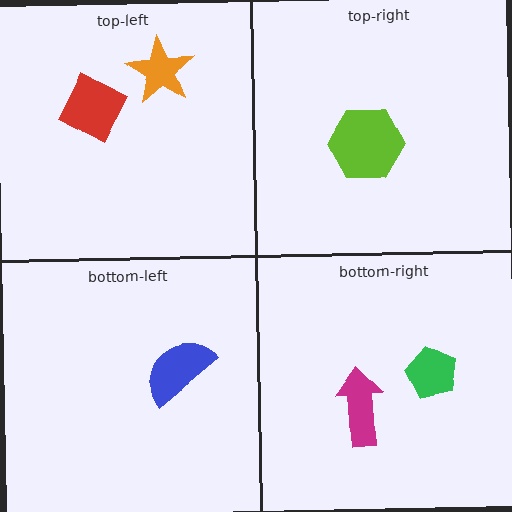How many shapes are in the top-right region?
1.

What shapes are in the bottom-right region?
The magenta arrow, the green pentagon.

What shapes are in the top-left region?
The red diamond, the orange star.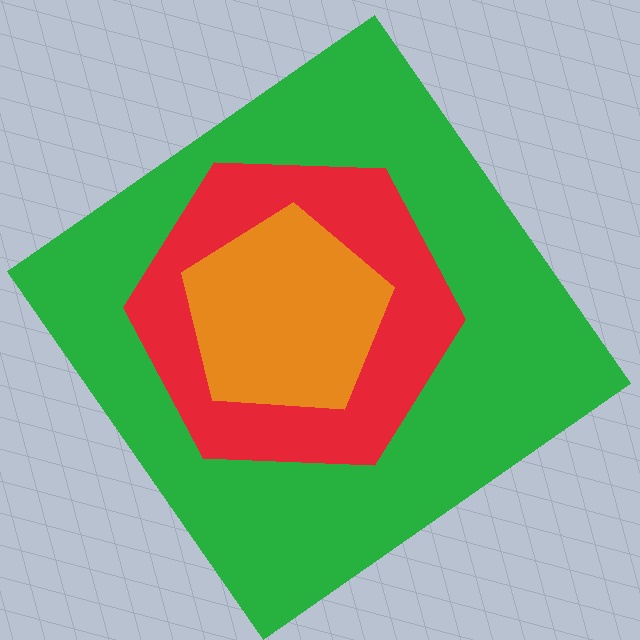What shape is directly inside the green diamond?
The red hexagon.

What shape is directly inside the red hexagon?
The orange pentagon.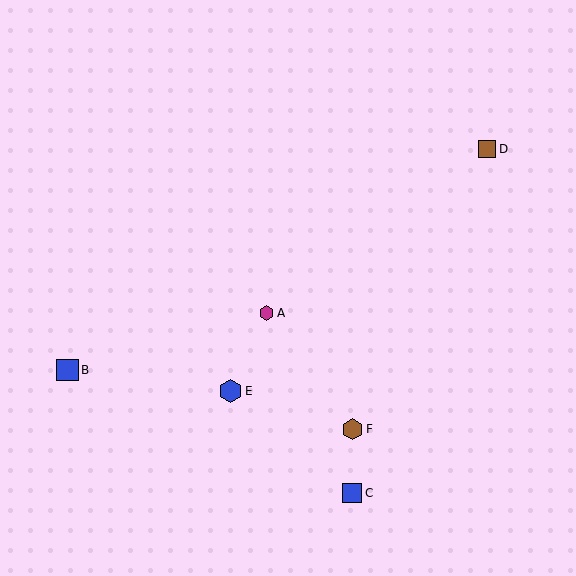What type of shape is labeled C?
Shape C is a blue square.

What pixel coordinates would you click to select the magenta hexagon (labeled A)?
Click at (266, 313) to select the magenta hexagon A.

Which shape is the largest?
The blue hexagon (labeled E) is the largest.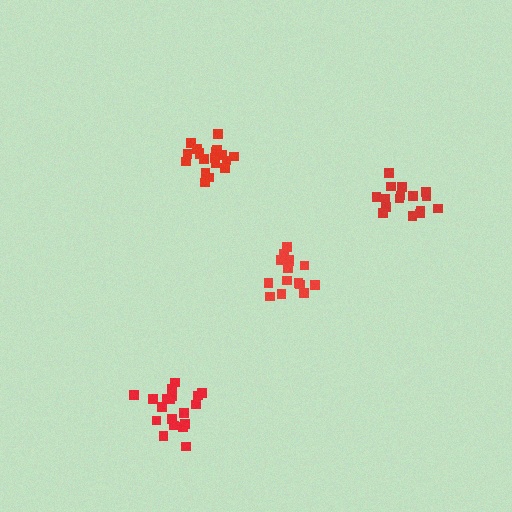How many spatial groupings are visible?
There are 4 spatial groupings.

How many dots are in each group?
Group 1: 15 dots, Group 2: 20 dots, Group 3: 16 dots, Group 4: 19 dots (70 total).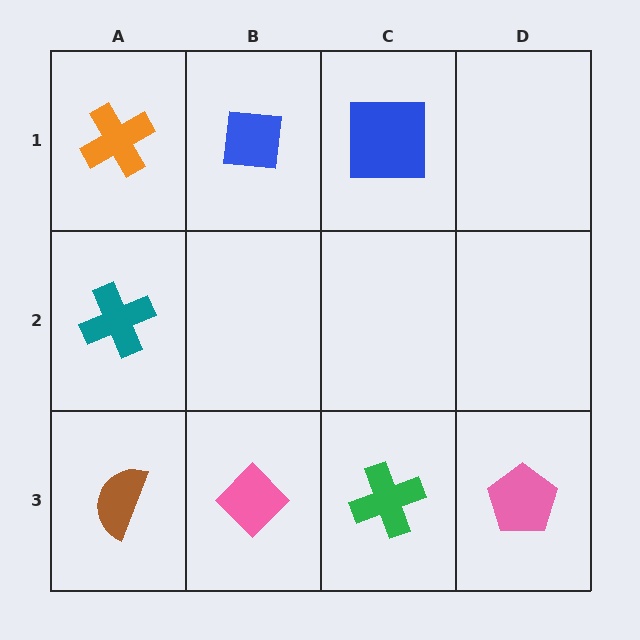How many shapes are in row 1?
3 shapes.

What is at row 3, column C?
A green cross.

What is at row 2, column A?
A teal cross.